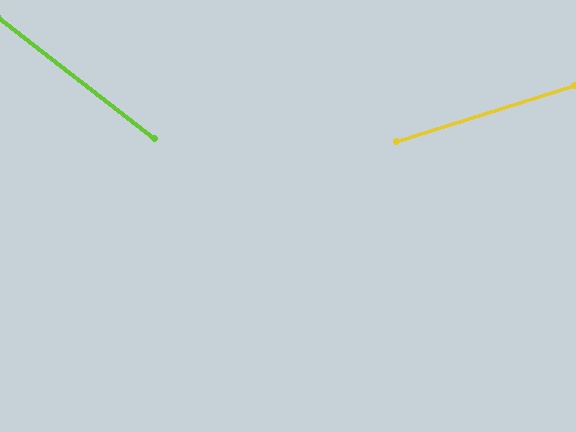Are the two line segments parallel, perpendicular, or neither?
Neither parallel nor perpendicular — they differ by about 55°.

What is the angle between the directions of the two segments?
Approximately 55 degrees.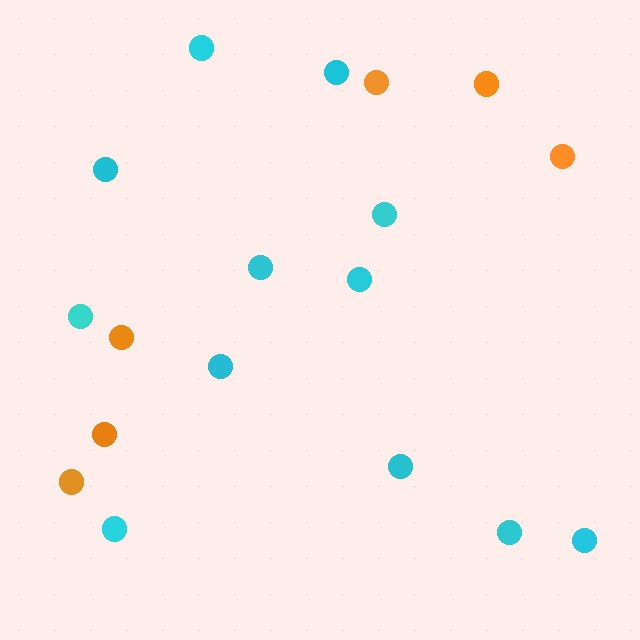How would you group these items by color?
There are 2 groups: one group of orange circles (6) and one group of cyan circles (12).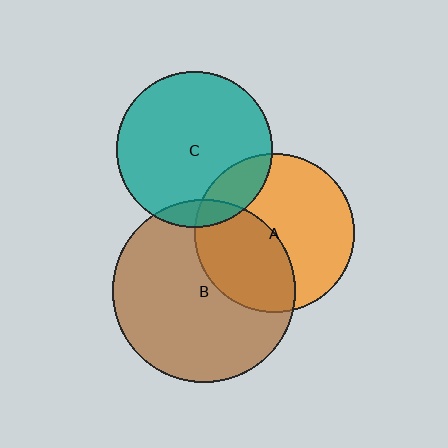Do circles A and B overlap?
Yes.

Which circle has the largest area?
Circle B (brown).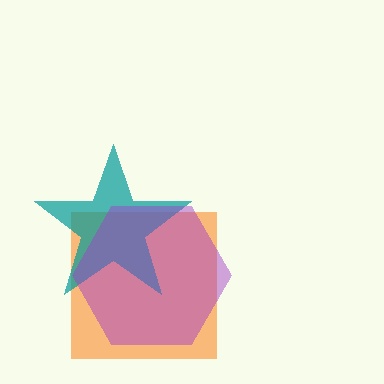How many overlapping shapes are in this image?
There are 3 overlapping shapes in the image.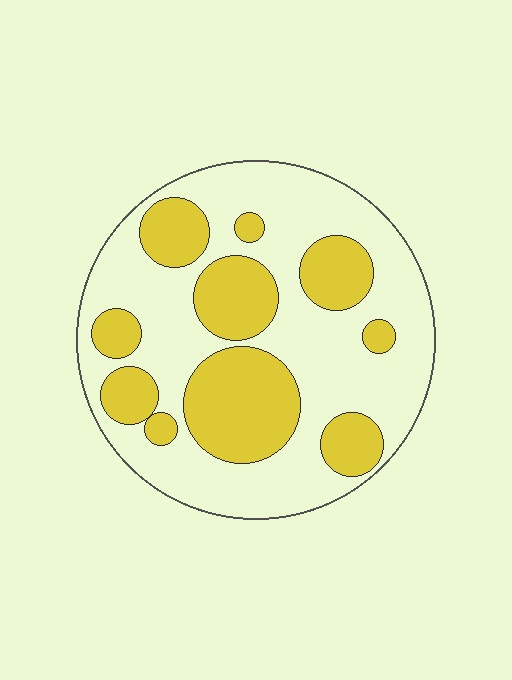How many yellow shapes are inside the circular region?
10.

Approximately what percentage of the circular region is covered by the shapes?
Approximately 35%.